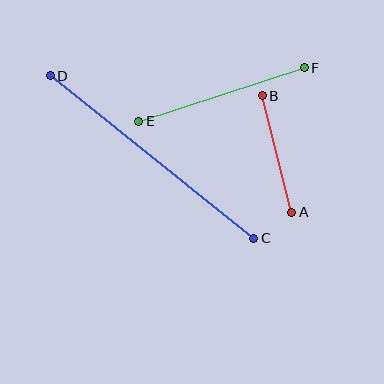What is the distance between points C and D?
The distance is approximately 261 pixels.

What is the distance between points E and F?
The distance is approximately 174 pixels.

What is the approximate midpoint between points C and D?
The midpoint is at approximately (152, 157) pixels.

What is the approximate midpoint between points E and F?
The midpoint is at approximately (221, 94) pixels.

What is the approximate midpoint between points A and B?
The midpoint is at approximately (277, 154) pixels.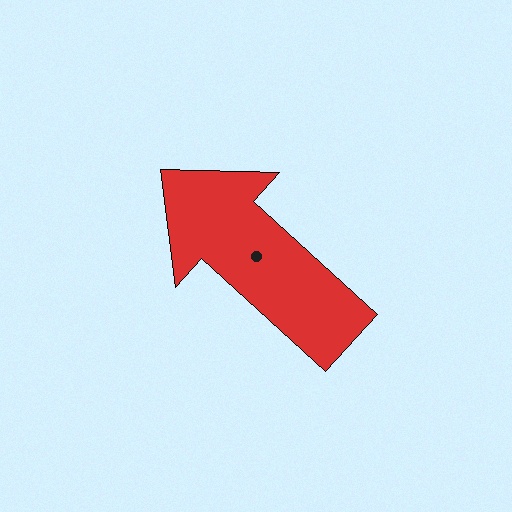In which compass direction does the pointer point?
Northwest.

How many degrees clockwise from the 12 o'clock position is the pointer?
Approximately 312 degrees.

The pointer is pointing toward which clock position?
Roughly 10 o'clock.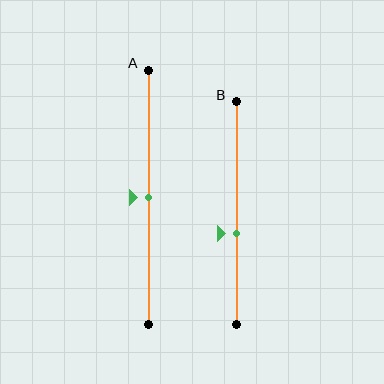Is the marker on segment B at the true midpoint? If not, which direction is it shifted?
No, the marker on segment B is shifted downward by about 9% of the segment length.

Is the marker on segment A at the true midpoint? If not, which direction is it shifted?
Yes, the marker on segment A is at the true midpoint.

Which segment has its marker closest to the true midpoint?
Segment A has its marker closest to the true midpoint.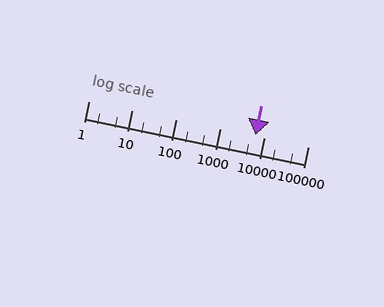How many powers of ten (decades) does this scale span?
The scale spans 5 decades, from 1 to 100000.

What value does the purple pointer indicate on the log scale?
The pointer indicates approximately 6300.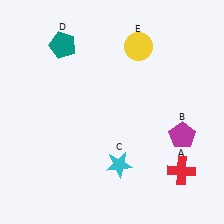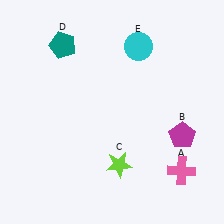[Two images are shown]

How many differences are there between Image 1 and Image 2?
There are 3 differences between the two images.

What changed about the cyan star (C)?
In Image 1, C is cyan. In Image 2, it changed to lime.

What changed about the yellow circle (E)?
In Image 1, E is yellow. In Image 2, it changed to cyan.